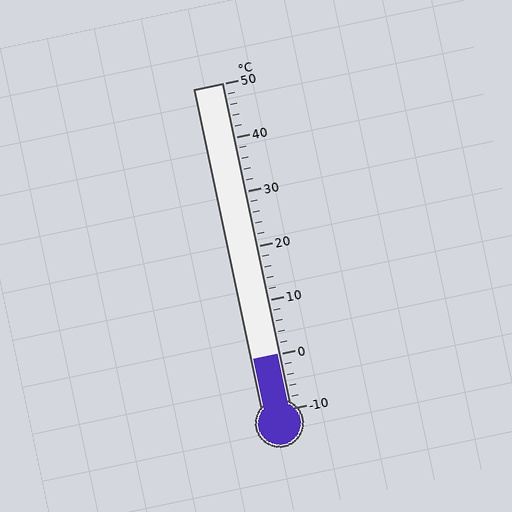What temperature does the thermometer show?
The thermometer shows approximately 0°C.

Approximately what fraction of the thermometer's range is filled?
The thermometer is filled to approximately 15% of its range.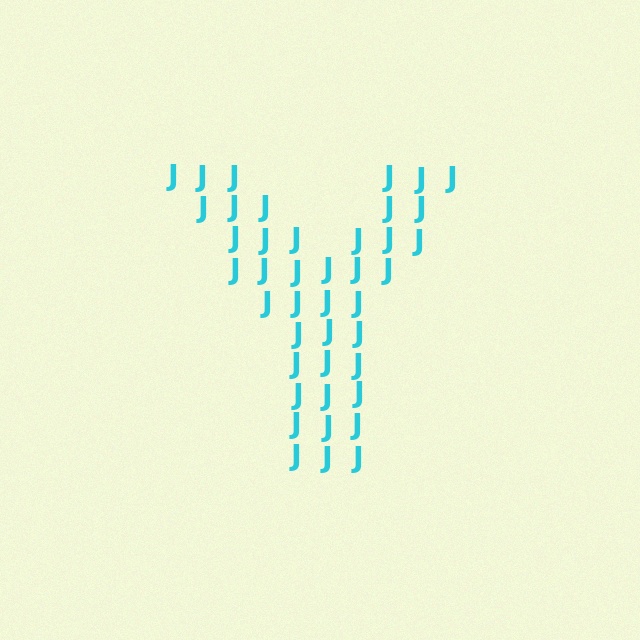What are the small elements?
The small elements are letter J's.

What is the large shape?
The large shape is the letter Y.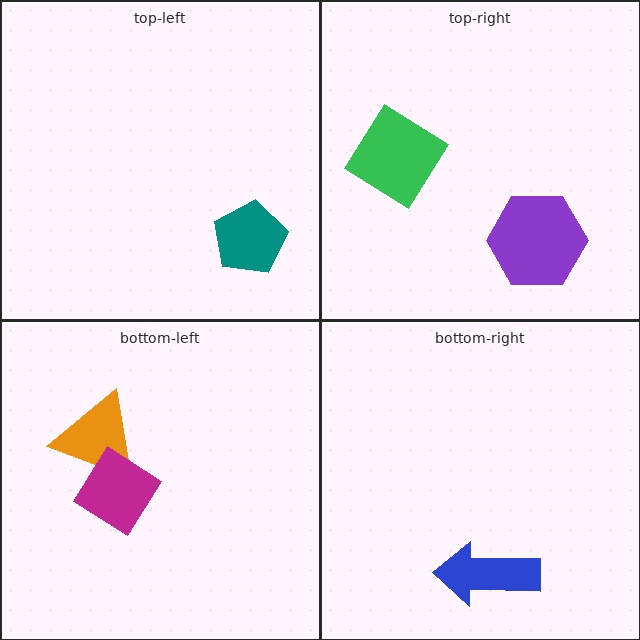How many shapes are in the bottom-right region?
1.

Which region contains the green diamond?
The top-right region.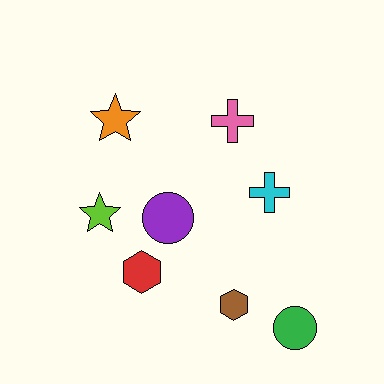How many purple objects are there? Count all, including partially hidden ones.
There is 1 purple object.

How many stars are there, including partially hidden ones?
There are 2 stars.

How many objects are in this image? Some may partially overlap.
There are 8 objects.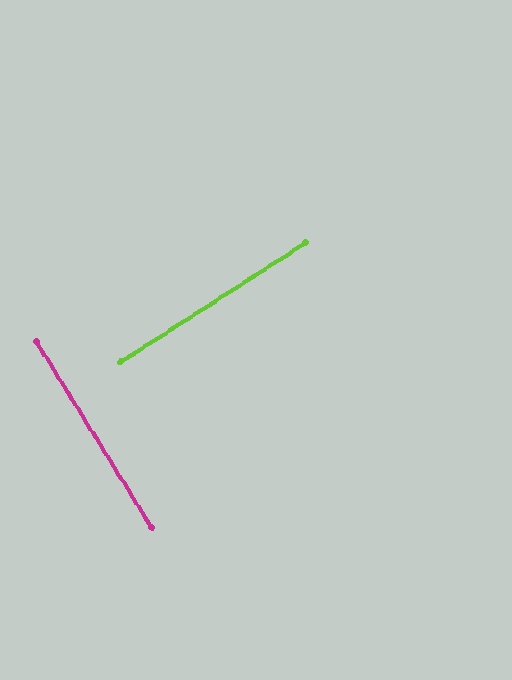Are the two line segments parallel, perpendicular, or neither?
Perpendicular — they meet at approximately 89°.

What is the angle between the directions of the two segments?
Approximately 89 degrees.